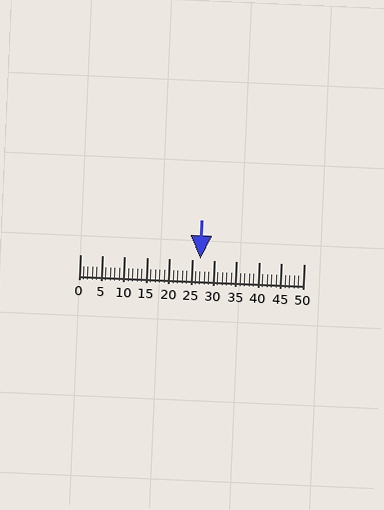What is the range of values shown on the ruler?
The ruler shows values from 0 to 50.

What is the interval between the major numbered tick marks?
The major tick marks are spaced 5 units apart.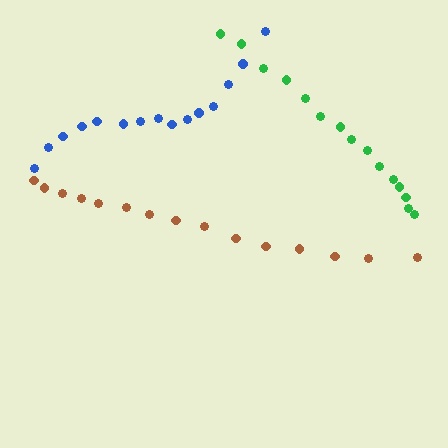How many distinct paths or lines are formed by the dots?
There are 3 distinct paths.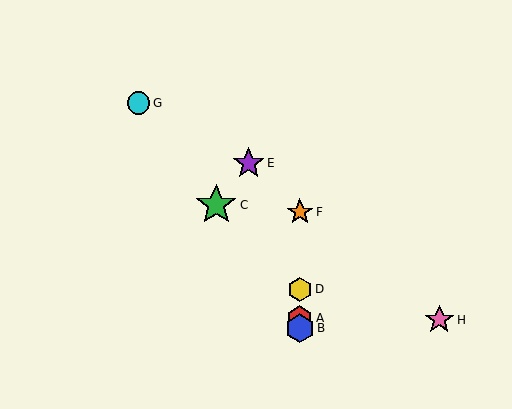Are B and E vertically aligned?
No, B is at x≈300 and E is at x≈249.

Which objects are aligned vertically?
Objects A, B, D, F are aligned vertically.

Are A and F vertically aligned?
Yes, both are at x≈300.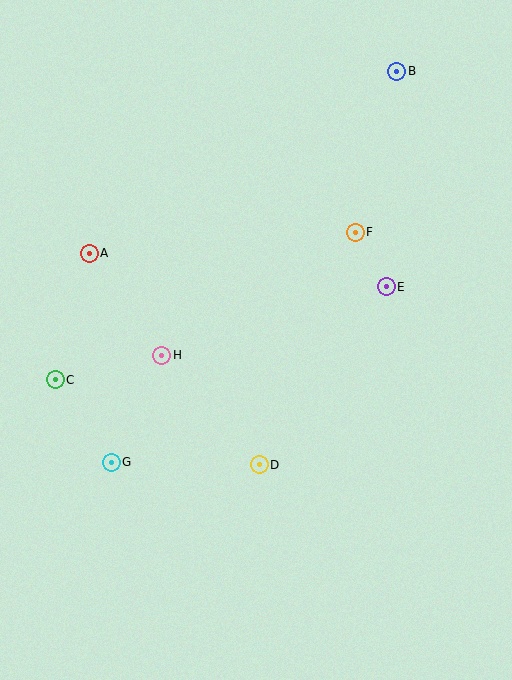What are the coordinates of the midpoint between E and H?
The midpoint between E and H is at (274, 321).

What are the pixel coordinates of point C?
Point C is at (55, 380).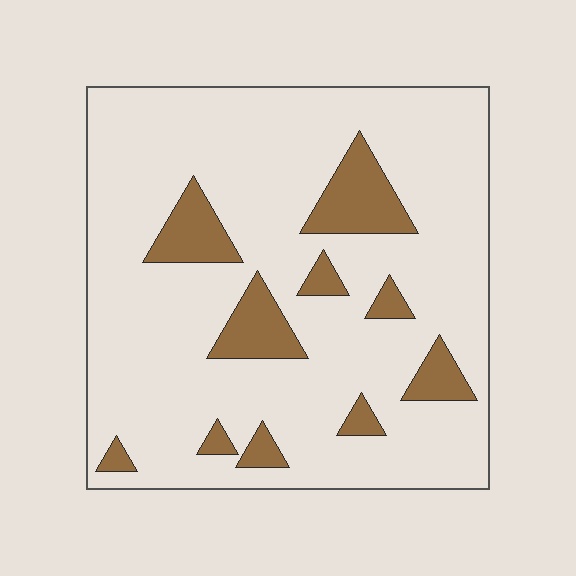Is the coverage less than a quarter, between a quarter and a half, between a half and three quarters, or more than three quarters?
Less than a quarter.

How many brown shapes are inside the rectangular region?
10.